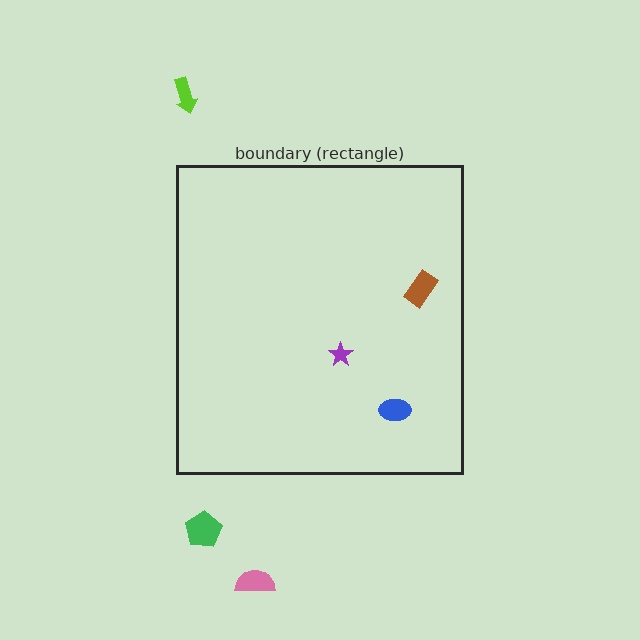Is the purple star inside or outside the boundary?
Inside.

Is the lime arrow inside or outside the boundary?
Outside.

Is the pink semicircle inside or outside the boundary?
Outside.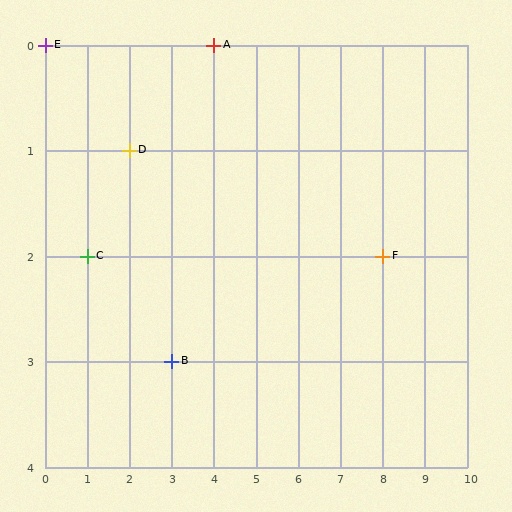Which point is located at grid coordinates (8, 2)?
Point F is at (8, 2).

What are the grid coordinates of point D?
Point D is at grid coordinates (2, 1).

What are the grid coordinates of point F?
Point F is at grid coordinates (8, 2).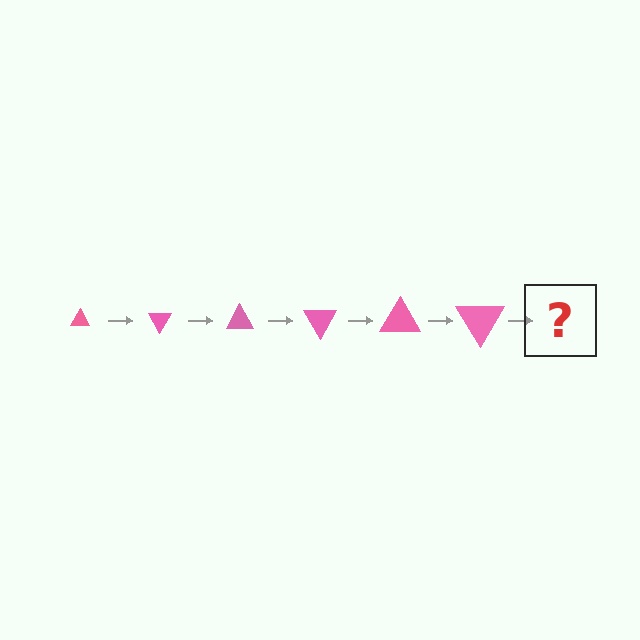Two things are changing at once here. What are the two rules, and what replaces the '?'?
The two rules are that the triangle grows larger each step and it rotates 60 degrees each step. The '?' should be a triangle, larger than the previous one and rotated 360 degrees from the start.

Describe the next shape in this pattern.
It should be a triangle, larger than the previous one and rotated 360 degrees from the start.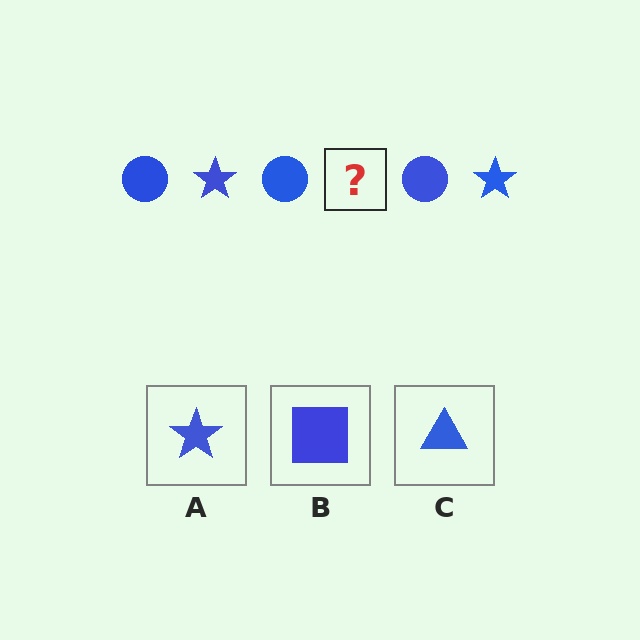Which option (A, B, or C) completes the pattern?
A.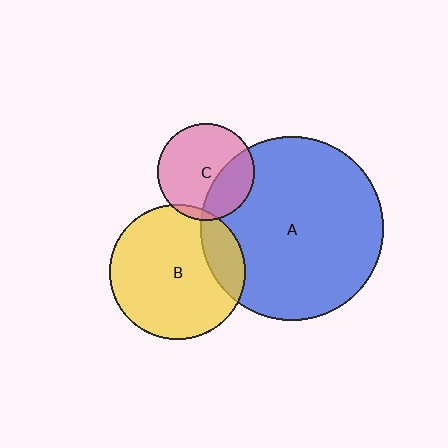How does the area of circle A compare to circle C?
Approximately 3.6 times.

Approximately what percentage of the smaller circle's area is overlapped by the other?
Approximately 20%.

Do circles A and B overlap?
Yes.